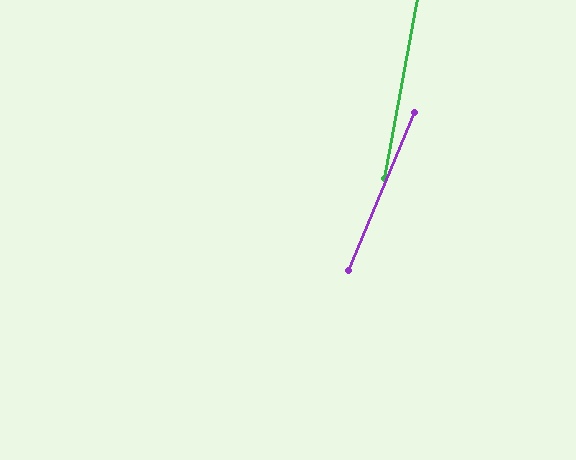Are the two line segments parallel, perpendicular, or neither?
Neither parallel nor perpendicular — they differ by about 12°.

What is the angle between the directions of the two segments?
Approximately 12 degrees.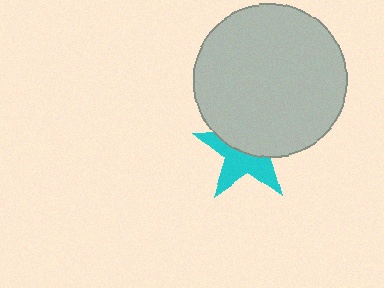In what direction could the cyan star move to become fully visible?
The cyan star could move down. That would shift it out from behind the light gray circle entirely.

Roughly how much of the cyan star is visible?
About half of it is visible (roughly 49%).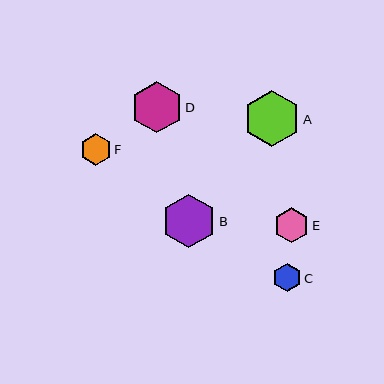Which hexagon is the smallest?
Hexagon C is the smallest with a size of approximately 28 pixels.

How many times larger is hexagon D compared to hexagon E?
Hexagon D is approximately 1.5 times the size of hexagon E.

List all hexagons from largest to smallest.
From largest to smallest: A, B, D, E, F, C.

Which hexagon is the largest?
Hexagon A is the largest with a size of approximately 56 pixels.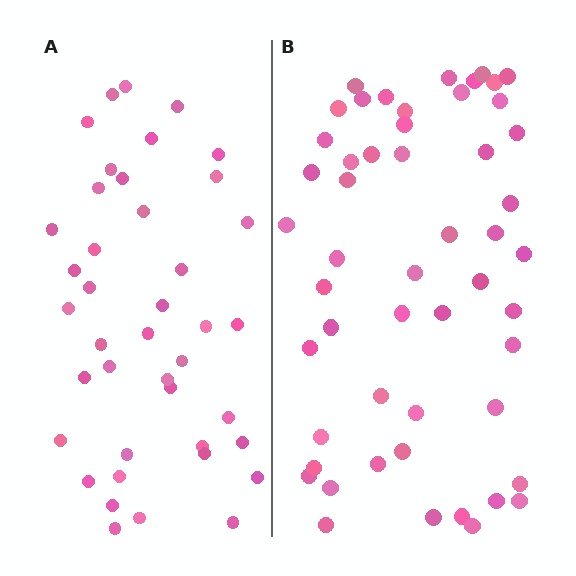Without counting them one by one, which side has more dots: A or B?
Region B (the right region) has more dots.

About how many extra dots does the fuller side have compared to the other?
Region B has roughly 12 or so more dots than region A.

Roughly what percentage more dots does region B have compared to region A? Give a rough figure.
About 25% more.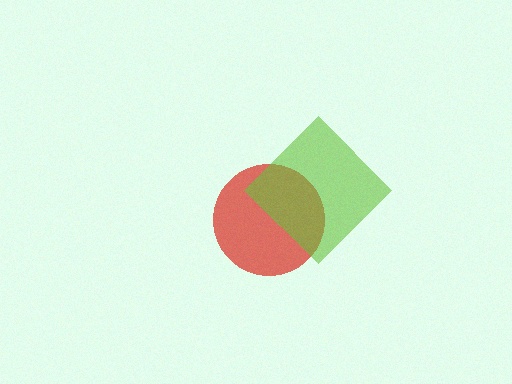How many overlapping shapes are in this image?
There are 2 overlapping shapes in the image.